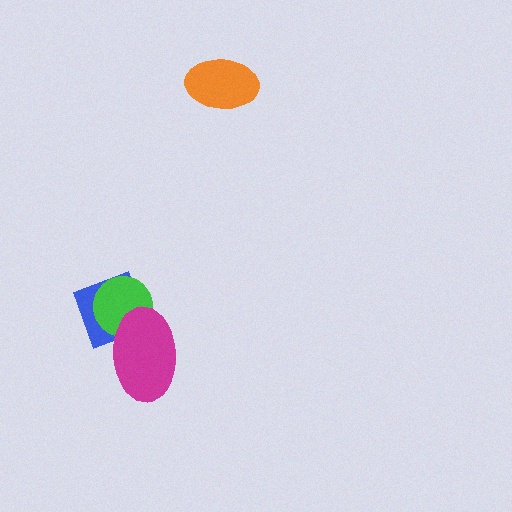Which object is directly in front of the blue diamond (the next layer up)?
The green circle is directly in front of the blue diamond.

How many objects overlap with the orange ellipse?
0 objects overlap with the orange ellipse.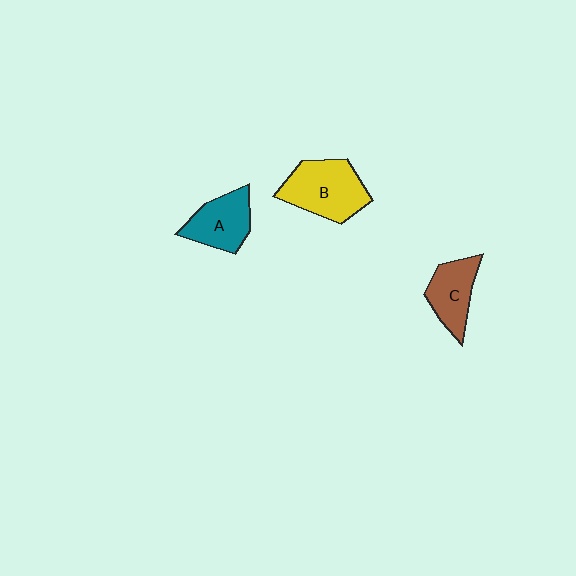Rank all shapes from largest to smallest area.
From largest to smallest: B (yellow), A (teal), C (brown).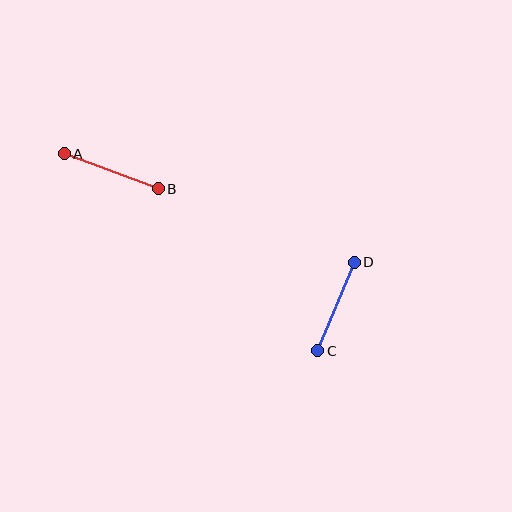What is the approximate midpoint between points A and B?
The midpoint is at approximately (111, 171) pixels.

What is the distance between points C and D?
The distance is approximately 96 pixels.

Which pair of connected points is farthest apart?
Points A and B are farthest apart.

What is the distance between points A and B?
The distance is approximately 101 pixels.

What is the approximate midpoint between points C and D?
The midpoint is at approximately (336, 306) pixels.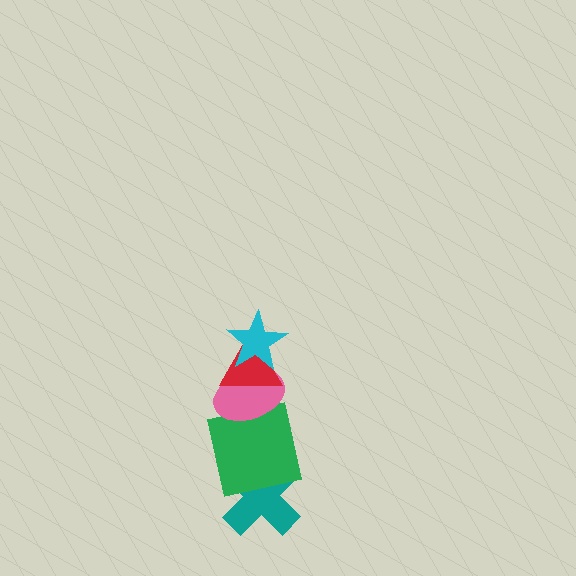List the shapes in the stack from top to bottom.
From top to bottom: the cyan star, the red triangle, the pink ellipse, the green square, the teal cross.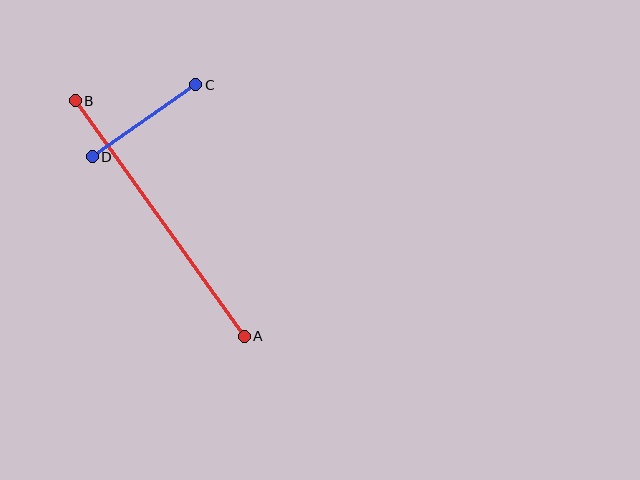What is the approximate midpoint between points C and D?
The midpoint is at approximately (144, 121) pixels.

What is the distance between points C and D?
The distance is approximately 126 pixels.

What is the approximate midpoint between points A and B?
The midpoint is at approximately (160, 219) pixels.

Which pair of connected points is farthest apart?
Points A and B are farthest apart.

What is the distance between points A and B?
The distance is approximately 290 pixels.